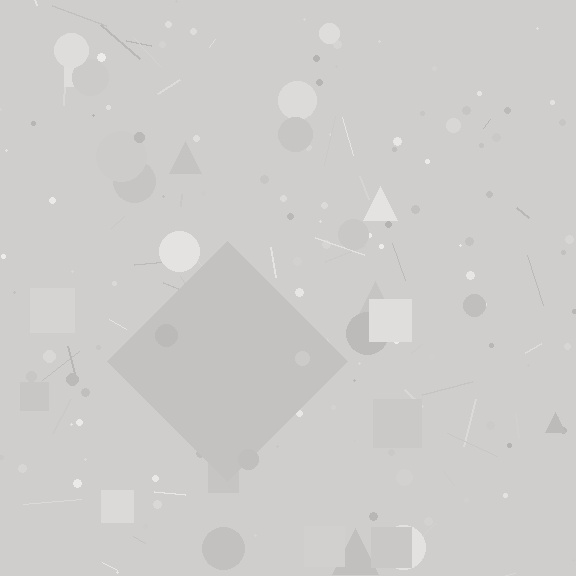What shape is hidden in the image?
A diamond is hidden in the image.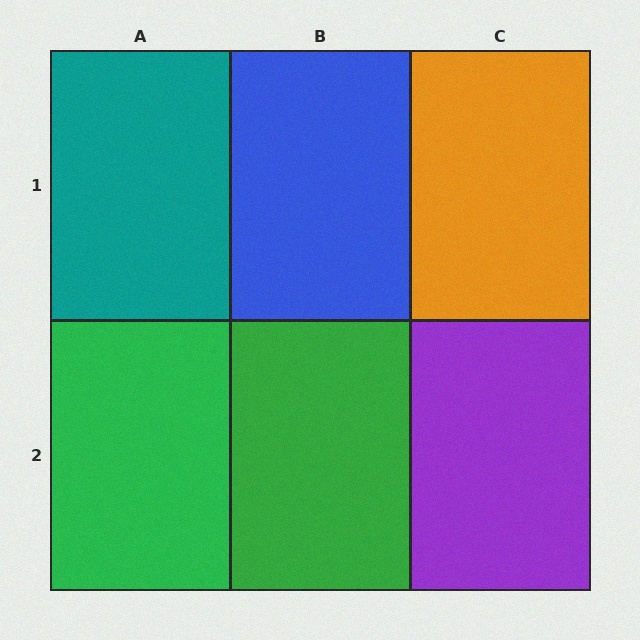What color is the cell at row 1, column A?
Teal.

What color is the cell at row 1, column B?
Blue.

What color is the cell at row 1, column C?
Orange.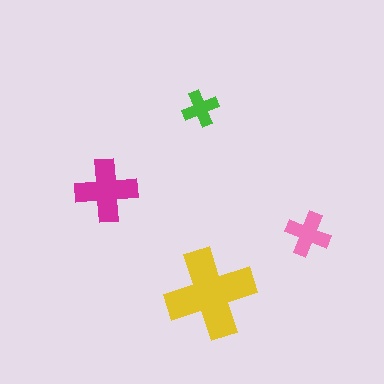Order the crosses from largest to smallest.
the yellow one, the magenta one, the pink one, the green one.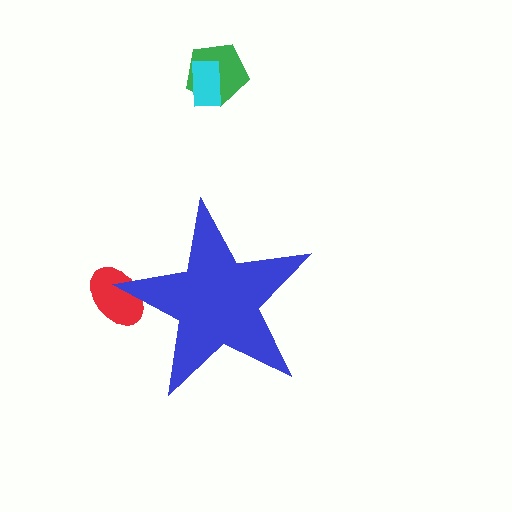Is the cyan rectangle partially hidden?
No, the cyan rectangle is fully visible.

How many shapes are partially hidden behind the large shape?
1 shape is partially hidden.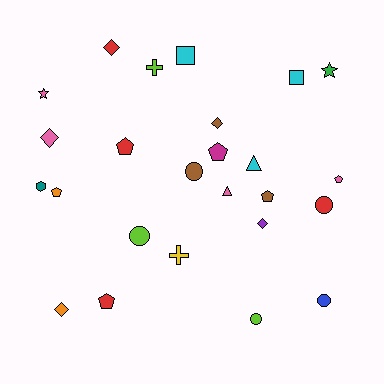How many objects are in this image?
There are 25 objects.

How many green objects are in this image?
There is 1 green object.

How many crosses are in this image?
There are 2 crosses.